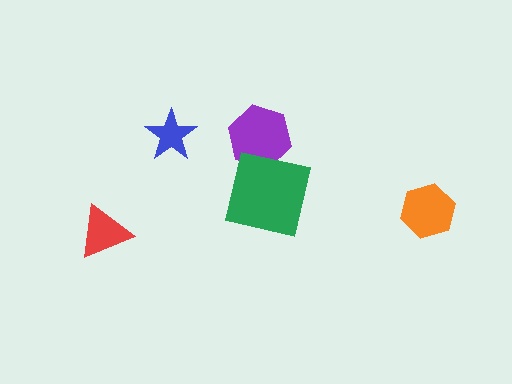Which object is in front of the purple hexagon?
The green square is in front of the purple hexagon.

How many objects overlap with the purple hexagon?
1 object overlaps with the purple hexagon.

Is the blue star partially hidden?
No, no other shape covers it.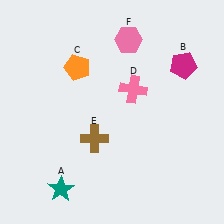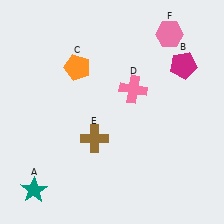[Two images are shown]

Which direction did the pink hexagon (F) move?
The pink hexagon (F) moved right.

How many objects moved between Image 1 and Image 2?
2 objects moved between the two images.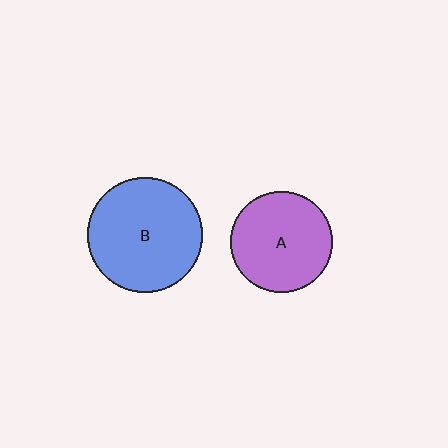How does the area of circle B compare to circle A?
Approximately 1.3 times.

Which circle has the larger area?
Circle B (blue).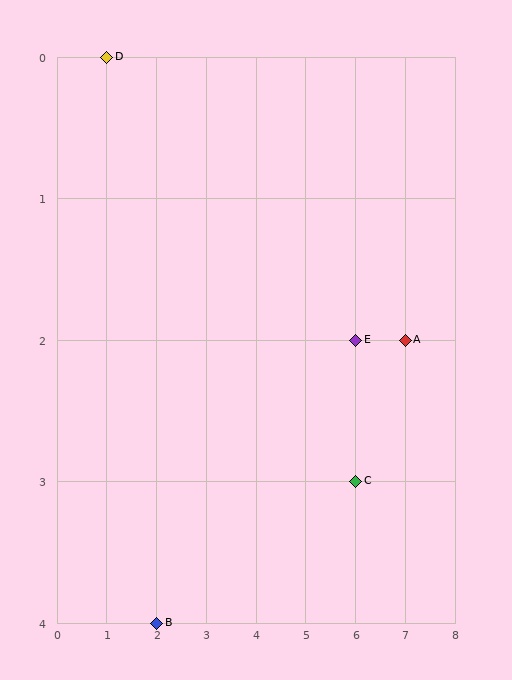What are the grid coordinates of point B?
Point B is at grid coordinates (2, 4).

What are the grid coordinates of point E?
Point E is at grid coordinates (6, 2).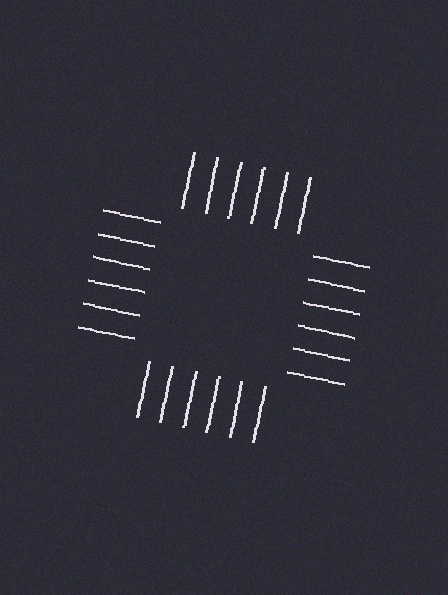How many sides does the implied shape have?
4 sides — the line-ends trace a square.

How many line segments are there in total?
24 — 6 along each of the 4 edges.